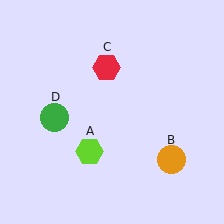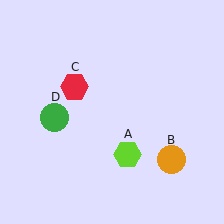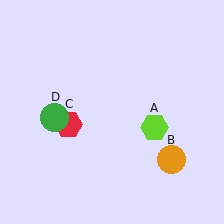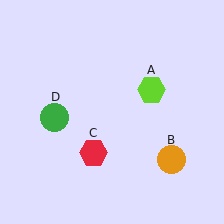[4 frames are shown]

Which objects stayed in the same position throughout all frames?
Orange circle (object B) and green circle (object D) remained stationary.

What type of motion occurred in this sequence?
The lime hexagon (object A), red hexagon (object C) rotated counterclockwise around the center of the scene.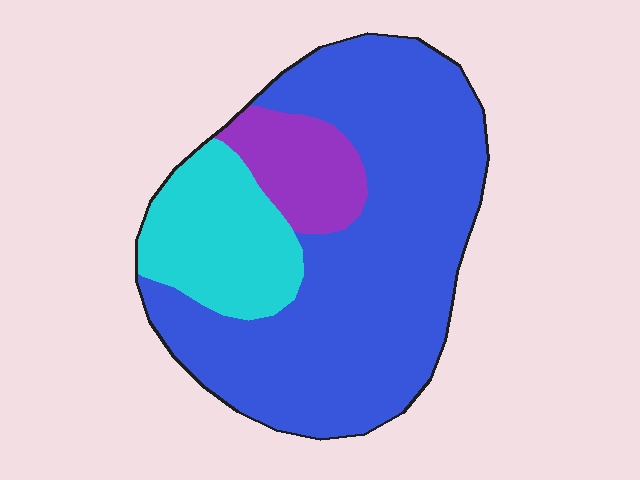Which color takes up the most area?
Blue, at roughly 70%.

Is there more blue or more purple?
Blue.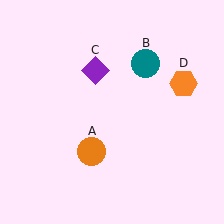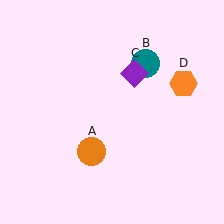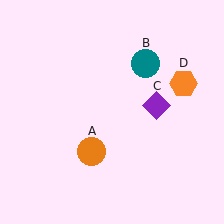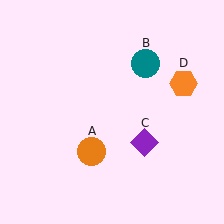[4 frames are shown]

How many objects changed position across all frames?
1 object changed position: purple diamond (object C).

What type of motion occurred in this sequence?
The purple diamond (object C) rotated clockwise around the center of the scene.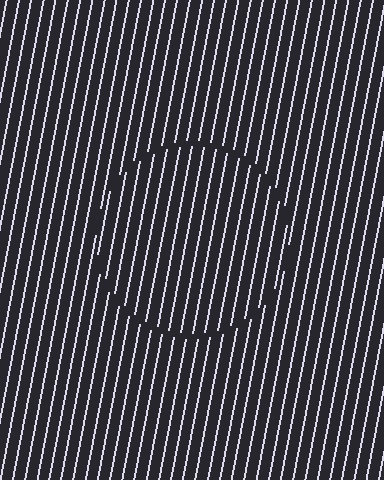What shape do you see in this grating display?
An illusory circle. The interior of the shape contains the same grating, shifted by half a period — the contour is defined by the phase discontinuity where line-ends from the inner and outer gratings abut.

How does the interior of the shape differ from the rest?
The interior of the shape contains the same grating, shifted by half a period — the contour is defined by the phase discontinuity where line-ends from the inner and outer gratings abut.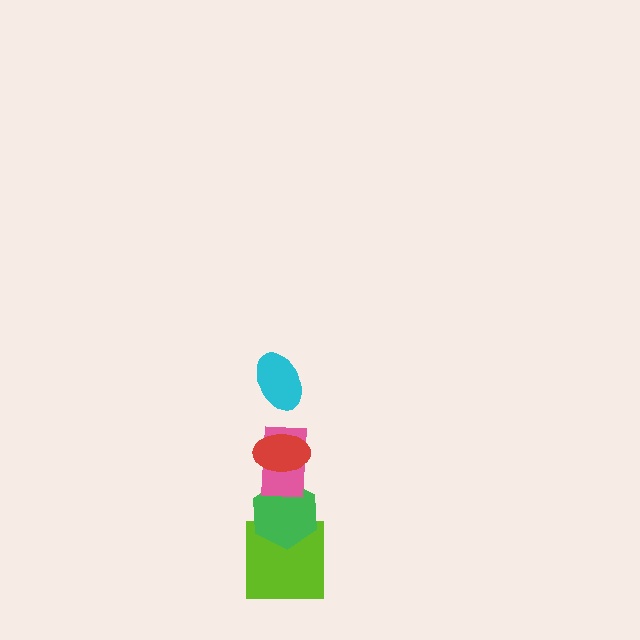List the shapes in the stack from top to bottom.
From top to bottom: the cyan ellipse, the red ellipse, the pink rectangle, the green hexagon, the lime square.